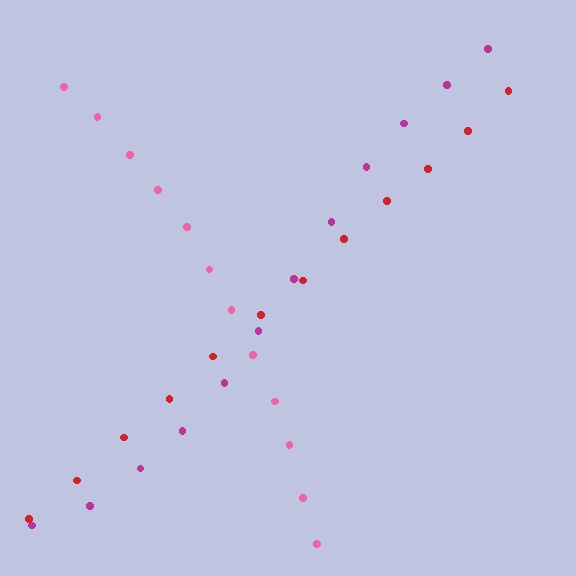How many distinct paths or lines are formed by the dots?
There are 3 distinct paths.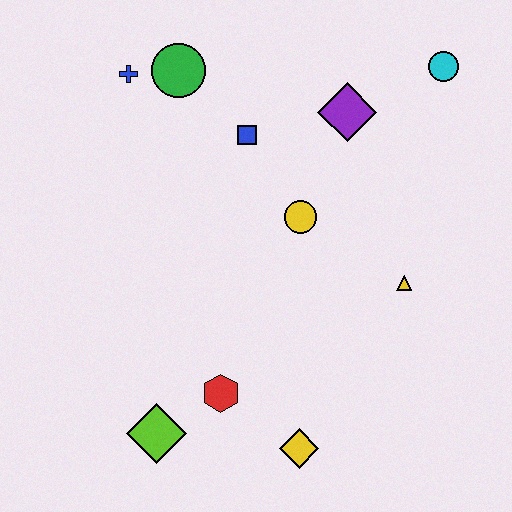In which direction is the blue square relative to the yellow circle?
The blue square is above the yellow circle.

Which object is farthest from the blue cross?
The yellow diamond is farthest from the blue cross.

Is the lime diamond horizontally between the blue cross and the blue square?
Yes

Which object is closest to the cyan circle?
The purple diamond is closest to the cyan circle.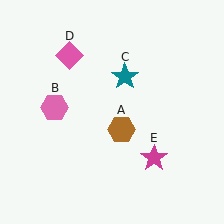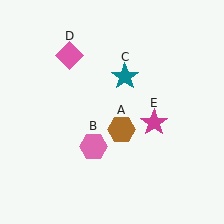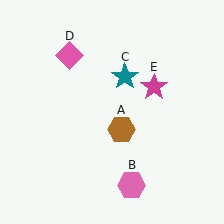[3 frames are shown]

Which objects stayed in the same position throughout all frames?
Brown hexagon (object A) and teal star (object C) and pink diamond (object D) remained stationary.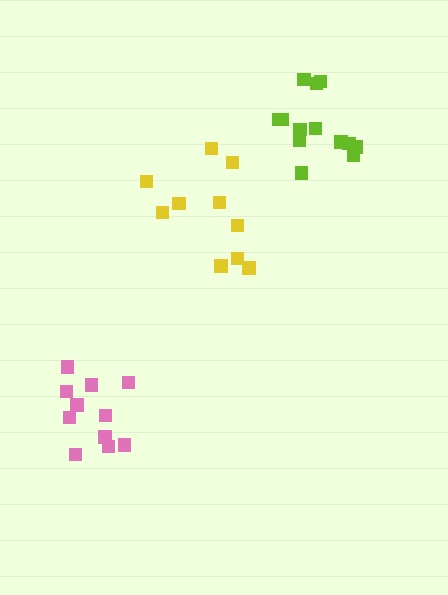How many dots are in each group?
Group 1: 11 dots, Group 2: 13 dots, Group 3: 10 dots (34 total).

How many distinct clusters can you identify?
There are 3 distinct clusters.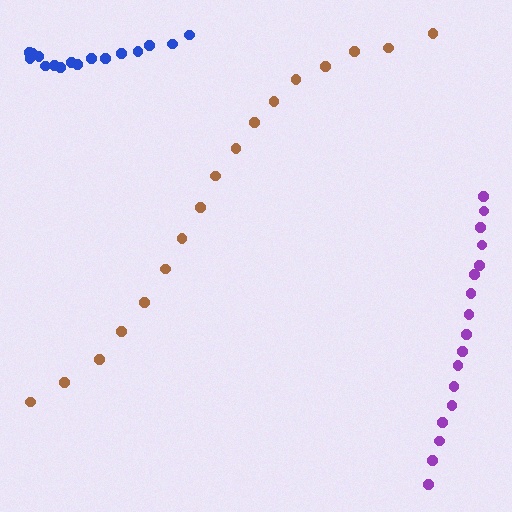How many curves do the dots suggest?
There are 3 distinct paths.